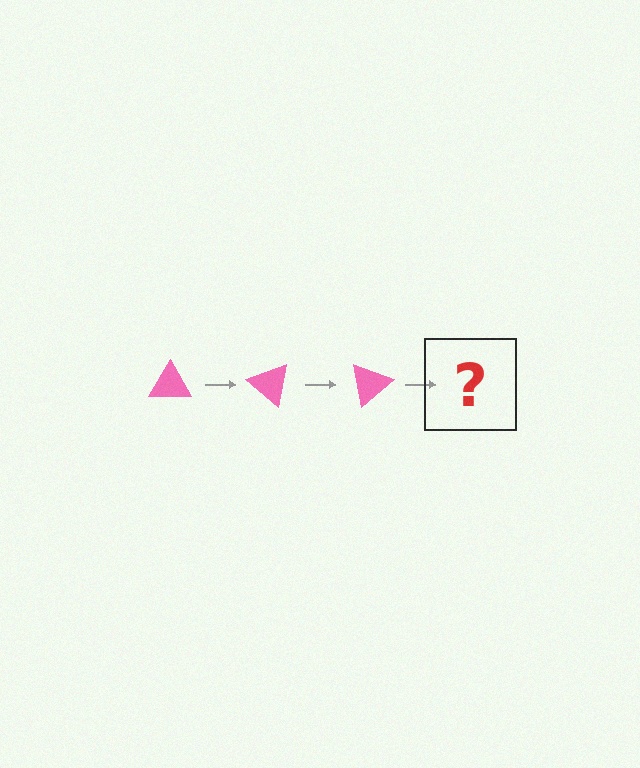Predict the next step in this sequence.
The next step is a pink triangle rotated 120 degrees.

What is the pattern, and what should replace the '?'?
The pattern is that the triangle rotates 40 degrees each step. The '?' should be a pink triangle rotated 120 degrees.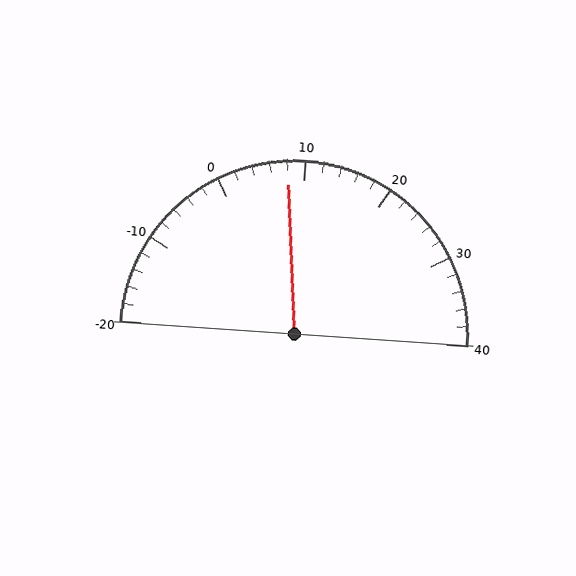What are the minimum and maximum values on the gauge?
The gauge ranges from -20 to 40.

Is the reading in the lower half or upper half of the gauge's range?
The reading is in the lower half of the range (-20 to 40).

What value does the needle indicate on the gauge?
The needle indicates approximately 8.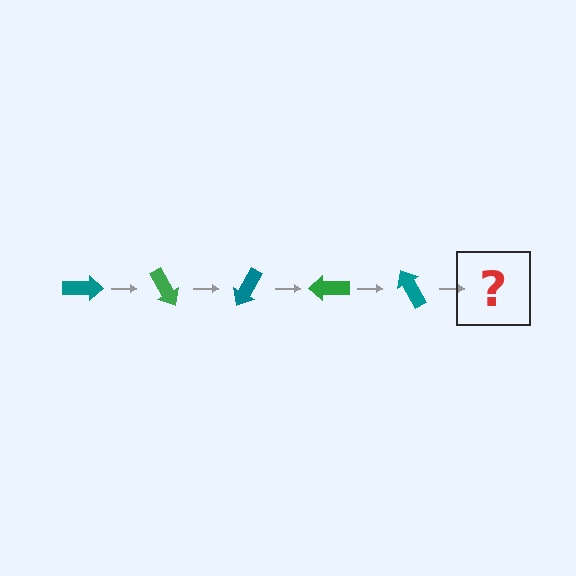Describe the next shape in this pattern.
It should be a green arrow, rotated 300 degrees from the start.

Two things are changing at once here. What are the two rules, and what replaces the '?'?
The two rules are that it rotates 60 degrees each step and the color cycles through teal and green. The '?' should be a green arrow, rotated 300 degrees from the start.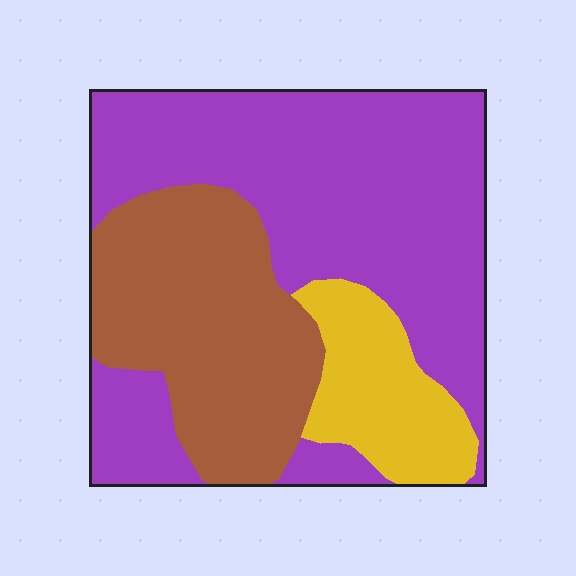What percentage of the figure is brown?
Brown covers 31% of the figure.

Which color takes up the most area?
Purple, at roughly 55%.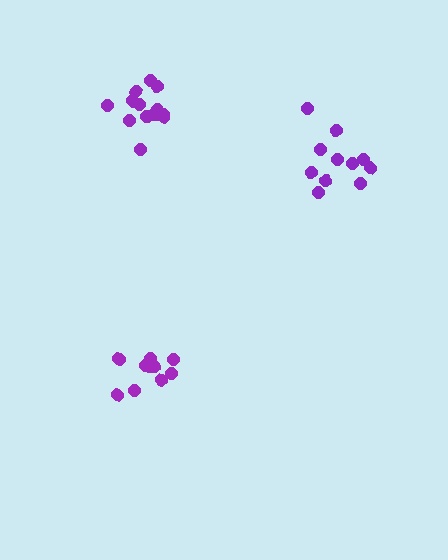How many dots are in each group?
Group 1: 11 dots, Group 2: 15 dots, Group 3: 11 dots (37 total).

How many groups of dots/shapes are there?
There are 3 groups.